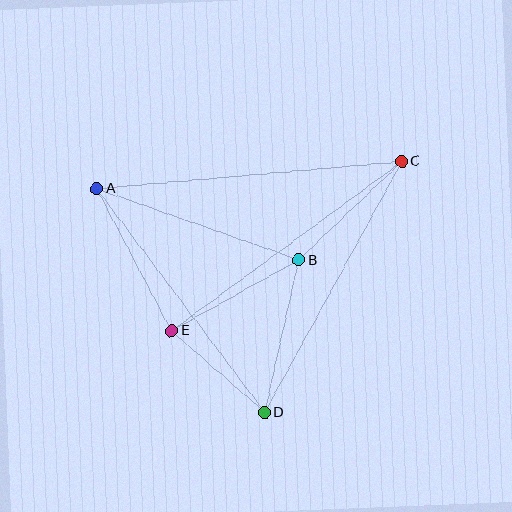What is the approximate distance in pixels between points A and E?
The distance between A and E is approximately 161 pixels.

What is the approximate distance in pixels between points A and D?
The distance between A and D is approximately 280 pixels.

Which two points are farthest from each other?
Points A and C are farthest from each other.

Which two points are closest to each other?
Points D and E are closest to each other.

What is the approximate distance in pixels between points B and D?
The distance between B and D is approximately 156 pixels.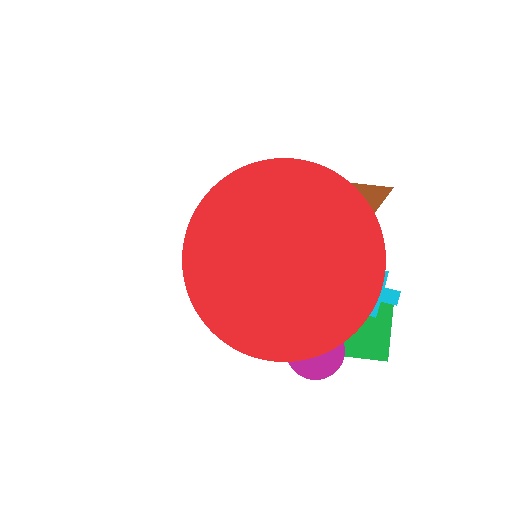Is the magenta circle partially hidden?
Yes, the magenta circle is partially hidden behind the red circle.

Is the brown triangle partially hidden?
Yes, the brown triangle is partially hidden behind the red circle.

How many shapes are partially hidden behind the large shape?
4 shapes are partially hidden.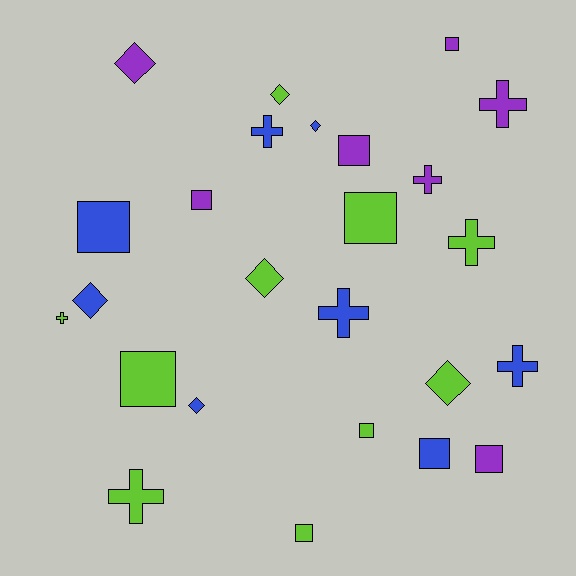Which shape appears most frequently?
Square, with 10 objects.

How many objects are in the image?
There are 25 objects.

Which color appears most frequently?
Lime, with 10 objects.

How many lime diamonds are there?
There are 3 lime diamonds.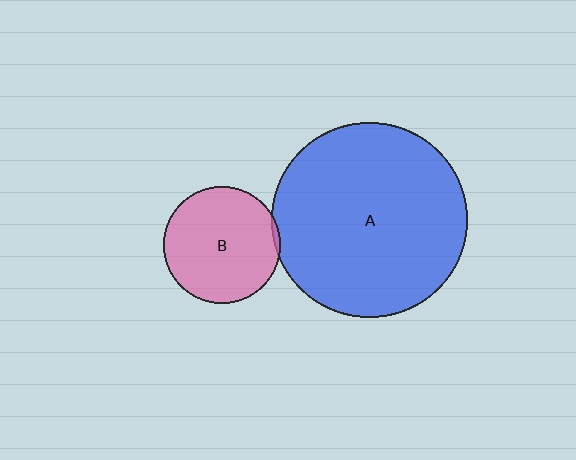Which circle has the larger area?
Circle A (blue).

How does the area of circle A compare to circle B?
Approximately 2.8 times.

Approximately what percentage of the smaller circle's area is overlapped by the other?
Approximately 5%.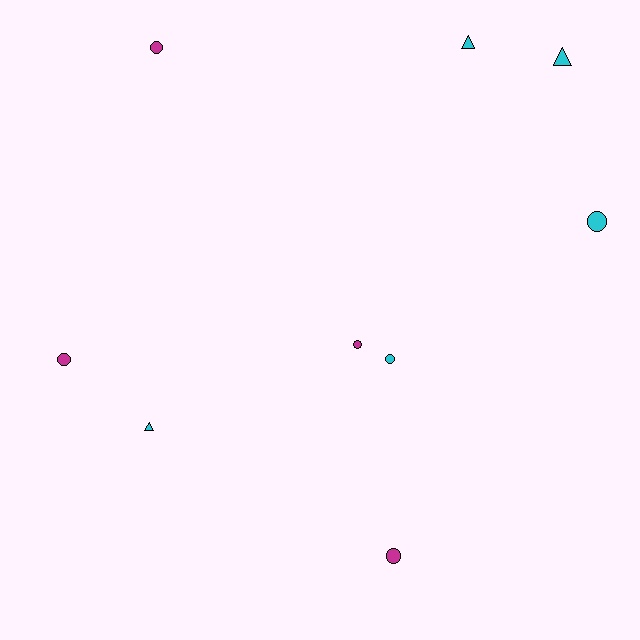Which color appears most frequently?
Cyan, with 5 objects.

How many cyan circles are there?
There are 2 cyan circles.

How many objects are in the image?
There are 9 objects.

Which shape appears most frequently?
Circle, with 6 objects.